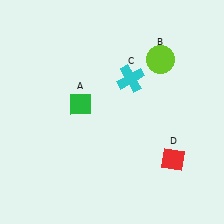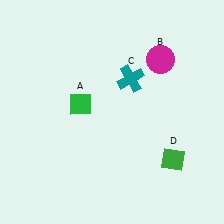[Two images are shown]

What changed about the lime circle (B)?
In Image 1, B is lime. In Image 2, it changed to magenta.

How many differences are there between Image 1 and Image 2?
There are 3 differences between the two images.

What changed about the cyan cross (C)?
In Image 1, C is cyan. In Image 2, it changed to teal.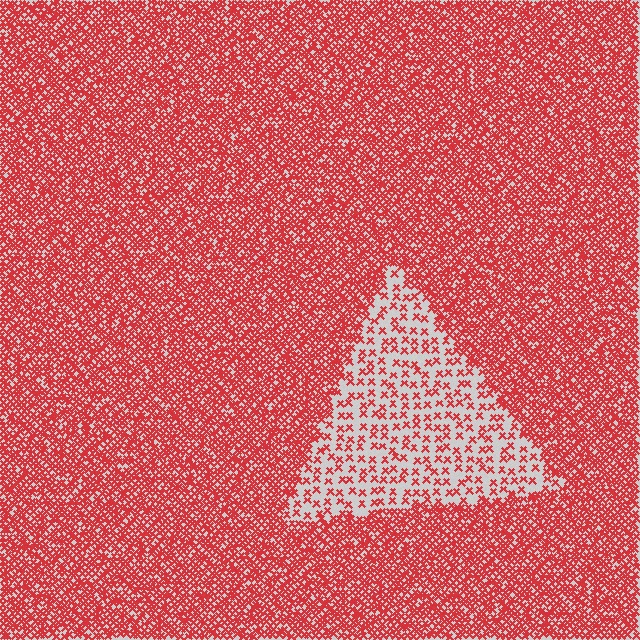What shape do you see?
I see a triangle.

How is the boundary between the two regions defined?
The boundary is defined by a change in element density (approximately 3.1x ratio). All elements are the same color, size, and shape.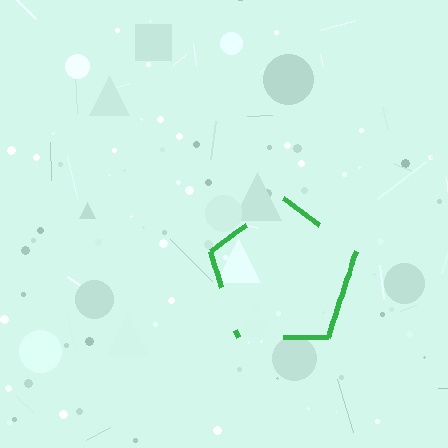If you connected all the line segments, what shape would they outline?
They would outline a pentagon.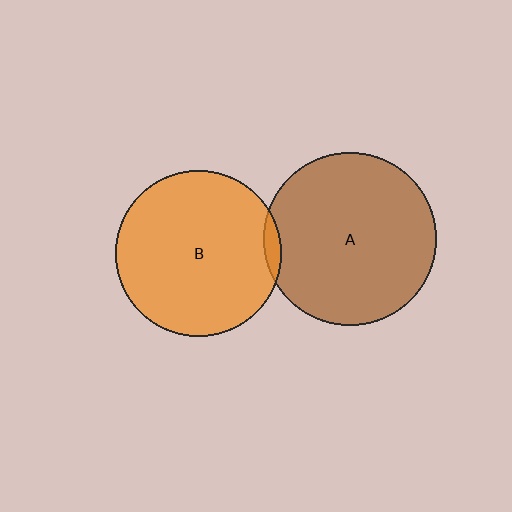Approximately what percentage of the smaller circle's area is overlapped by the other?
Approximately 5%.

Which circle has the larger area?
Circle A (brown).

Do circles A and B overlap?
Yes.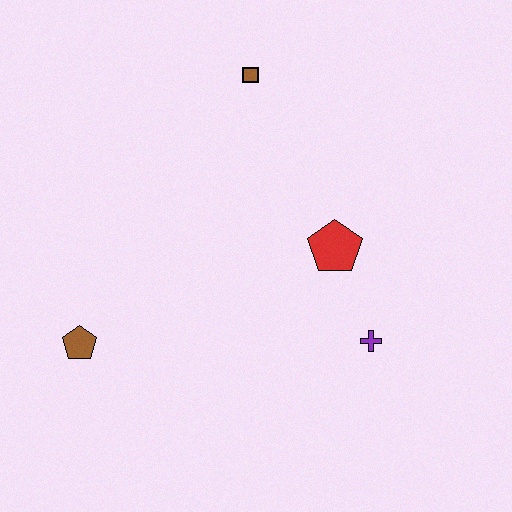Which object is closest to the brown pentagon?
The red pentagon is closest to the brown pentagon.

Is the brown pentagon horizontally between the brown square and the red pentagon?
No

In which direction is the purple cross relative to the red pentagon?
The purple cross is below the red pentagon.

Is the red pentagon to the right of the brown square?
Yes